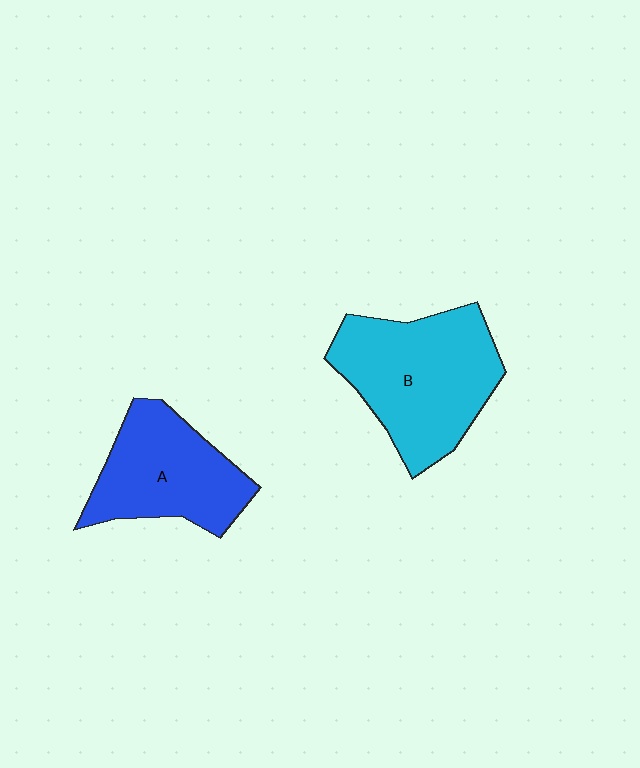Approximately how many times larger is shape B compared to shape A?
Approximately 1.3 times.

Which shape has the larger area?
Shape B (cyan).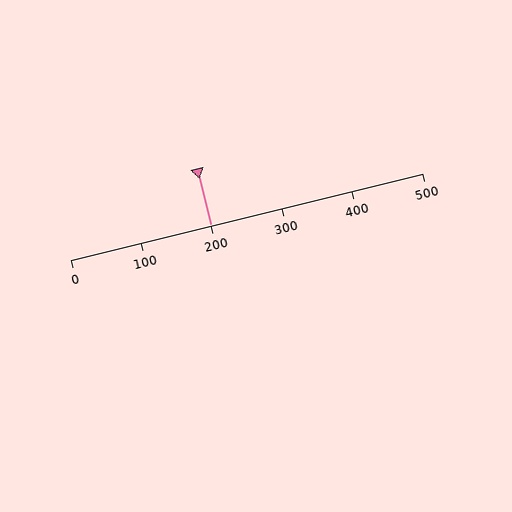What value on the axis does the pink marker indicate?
The marker indicates approximately 200.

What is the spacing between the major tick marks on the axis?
The major ticks are spaced 100 apart.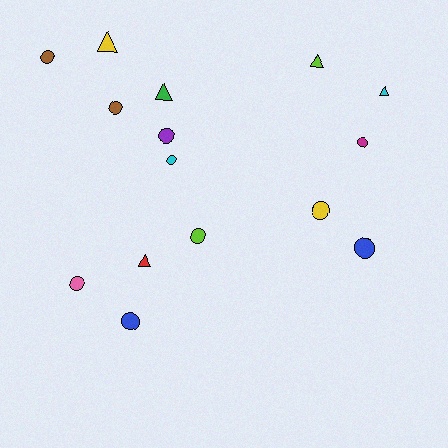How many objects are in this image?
There are 15 objects.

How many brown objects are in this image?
There are 2 brown objects.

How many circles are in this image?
There are 10 circles.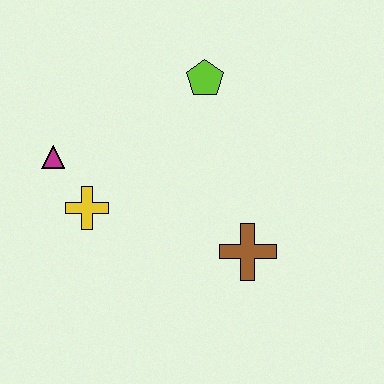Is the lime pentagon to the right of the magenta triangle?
Yes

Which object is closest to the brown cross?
The yellow cross is closest to the brown cross.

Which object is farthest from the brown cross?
The magenta triangle is farthest from the brown cross.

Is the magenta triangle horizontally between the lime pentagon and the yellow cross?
No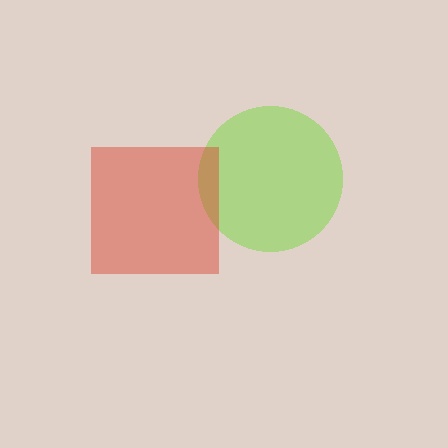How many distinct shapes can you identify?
There are 2 distinct shapes: a lime circle, a red square.